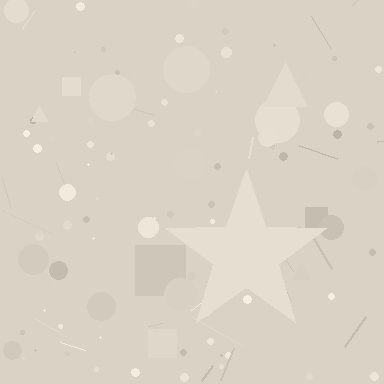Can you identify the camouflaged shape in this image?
The camouflaged shape is a star.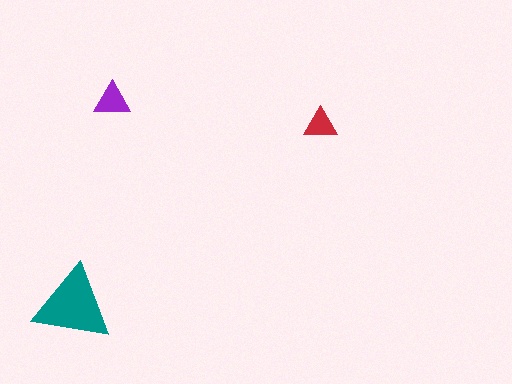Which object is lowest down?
The teal triangle is bottommost.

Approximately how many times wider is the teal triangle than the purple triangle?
About 2 times wider.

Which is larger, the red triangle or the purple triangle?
The purple one.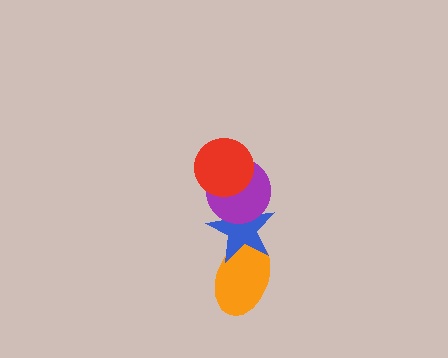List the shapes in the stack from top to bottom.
From top to bottom: the red circle, the purple circle, the blue star, the orange ellipse.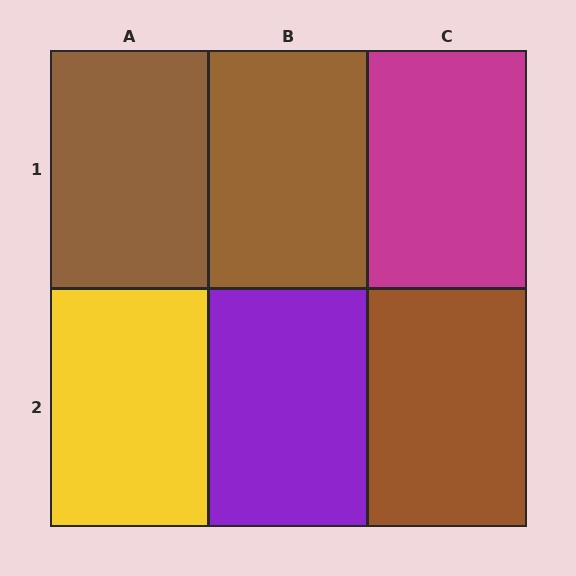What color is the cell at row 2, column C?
Brown.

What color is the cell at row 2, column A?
Yellow.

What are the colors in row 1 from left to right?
Brown, brown, magenta.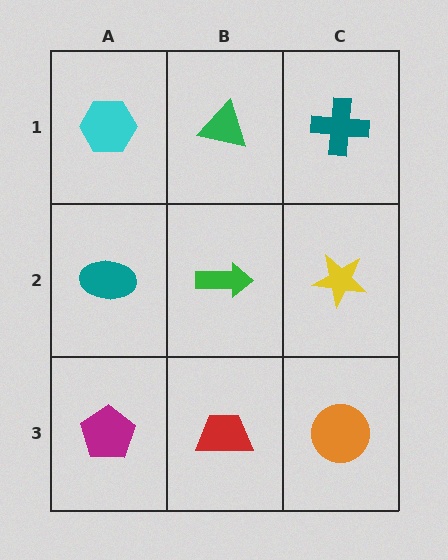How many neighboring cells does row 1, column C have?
2.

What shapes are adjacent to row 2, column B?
A green triangle (row 1, column B), a red trapezoid (row 3, column B), a teal ellipse (row 2, column A), a yellow star (row 2, column C).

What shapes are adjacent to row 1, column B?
A green arrow (row 2, column B), a cyan hexagon (row 1, column A), a teal cross (row 1, column C).